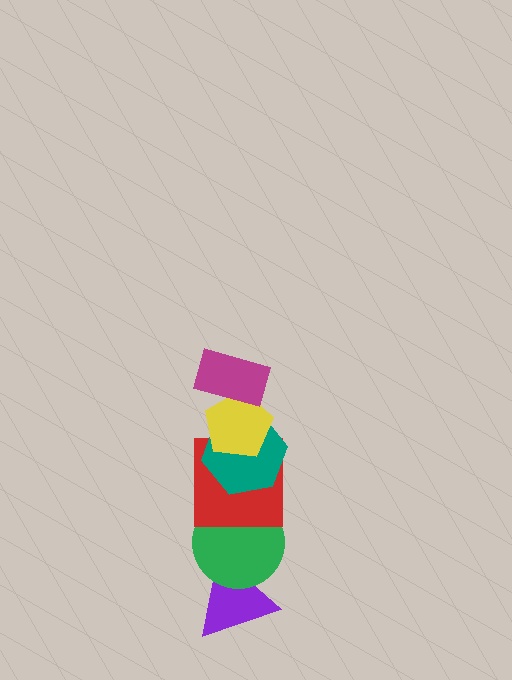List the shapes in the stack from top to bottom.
From top to bottom: the magenta rectangle, the yellow pentagon, the teal hexagon, the red square, the green circle, the purple triangle.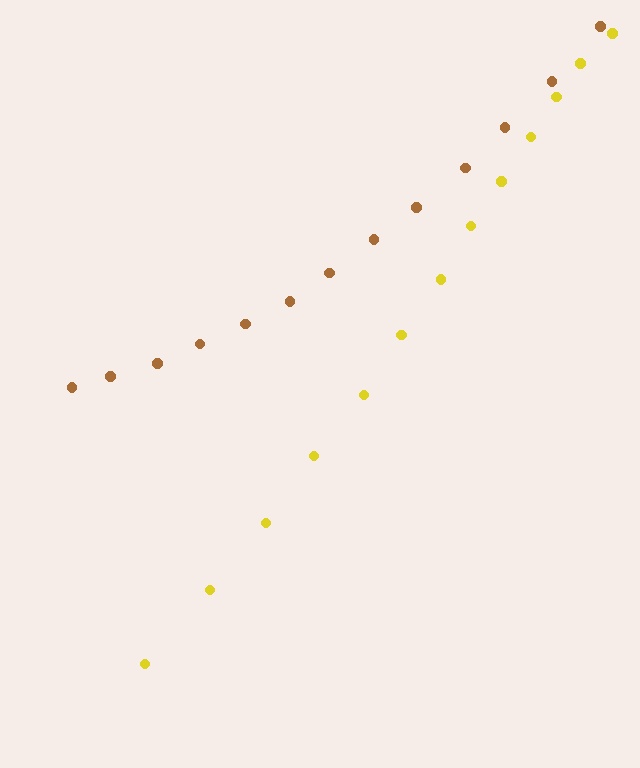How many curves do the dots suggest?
There are 2 distinct paths.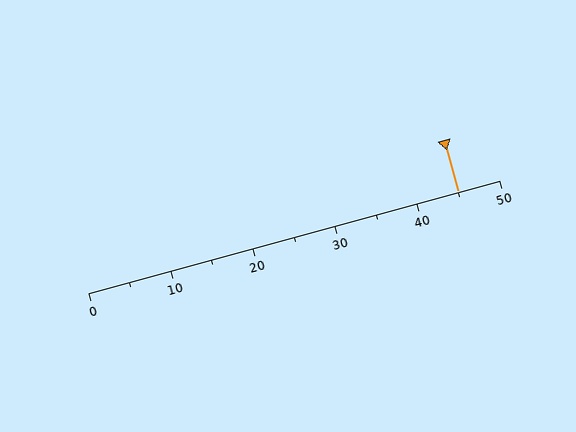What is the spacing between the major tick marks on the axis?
The major ticks are spaced 10 apart.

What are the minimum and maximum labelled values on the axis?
The axis runs from 0 to 50.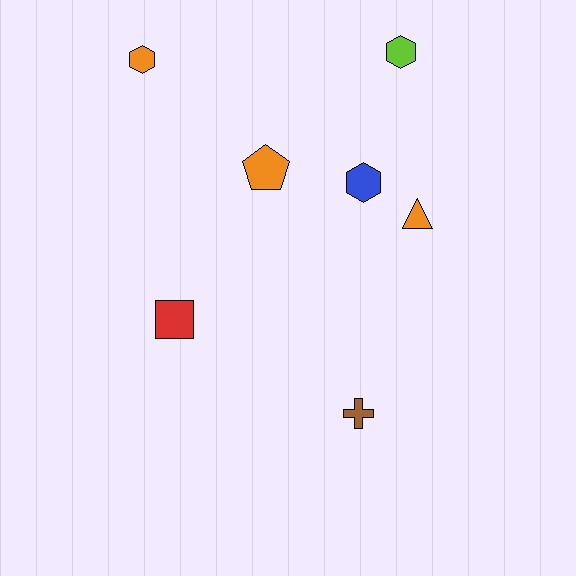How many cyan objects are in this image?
There are no cyan objects.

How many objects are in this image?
There are 7 objects.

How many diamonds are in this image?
There are no diamonds.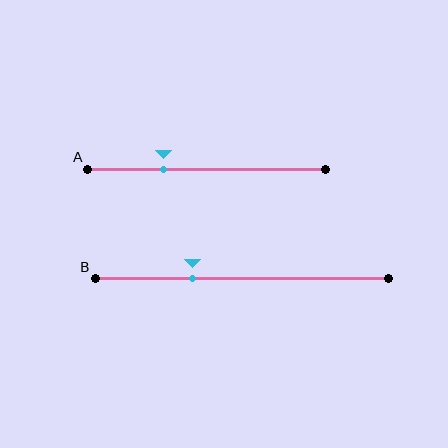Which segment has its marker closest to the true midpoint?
Segment B has its marker closest to the true midpoint.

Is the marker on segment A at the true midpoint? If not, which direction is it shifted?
No, the marker on segment A is shifted to the left by about 18% of the segment length.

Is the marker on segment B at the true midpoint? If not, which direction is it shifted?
No, the marker on segment B is shifted to the left by about 17% of the segment length.